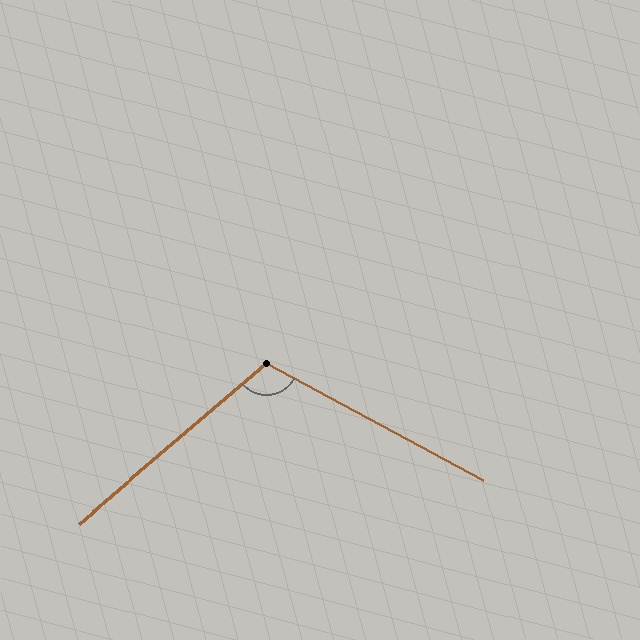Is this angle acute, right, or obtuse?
It is obtuse.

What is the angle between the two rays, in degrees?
Approximately 111 degrees.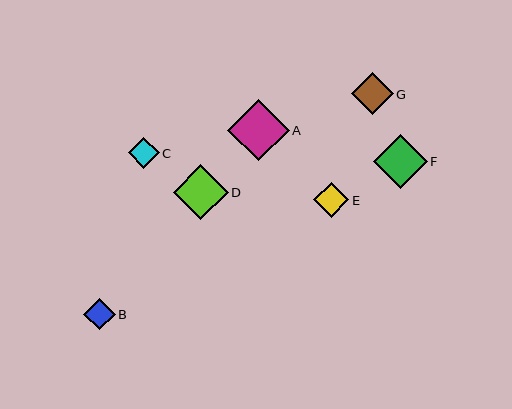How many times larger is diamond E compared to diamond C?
Diamond E is approximately 1.1 times the size of diamond C.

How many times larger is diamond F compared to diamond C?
Diamond F is approximately 1.8 times the size of diamond C.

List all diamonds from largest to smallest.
From largest to smallest: A, D, F, G, E, B, C.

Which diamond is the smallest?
Diamond C is the smallest with a size of approximately 31 pixels.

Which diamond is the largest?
Diamond A is the largest with a size of approximately 62 pixels.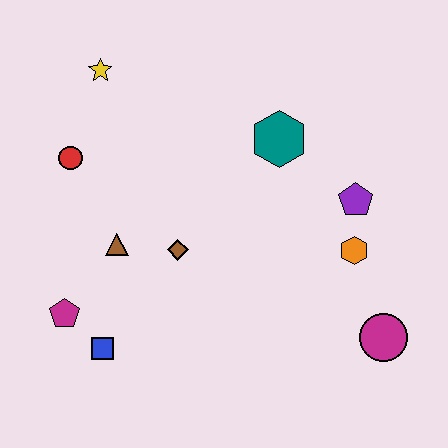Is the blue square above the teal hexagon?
No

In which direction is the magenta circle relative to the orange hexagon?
The magenta circle is below the orange hexagon.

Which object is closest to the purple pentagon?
The orange hexagon is closest to the purple pentagon.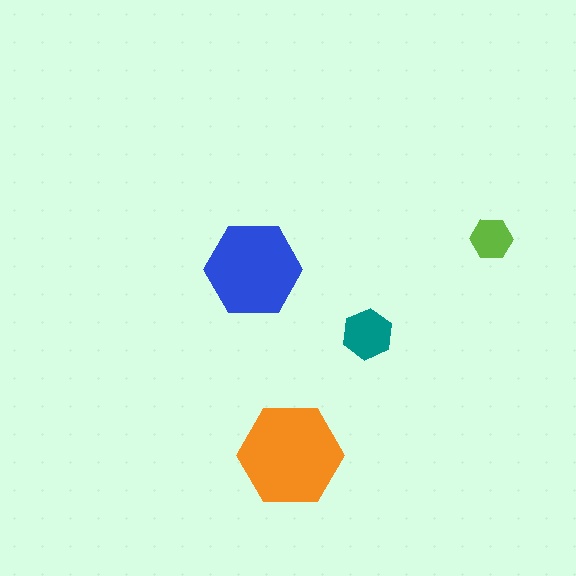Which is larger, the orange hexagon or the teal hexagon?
The orange one.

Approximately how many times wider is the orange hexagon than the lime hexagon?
About 2.5 times wider.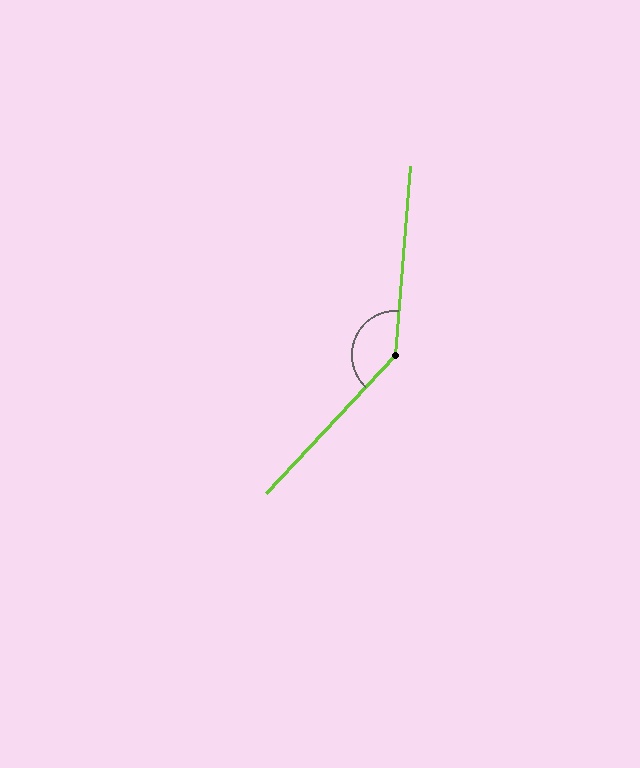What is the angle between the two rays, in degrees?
Approximately 142 degrees.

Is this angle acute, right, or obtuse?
It is obtuse.